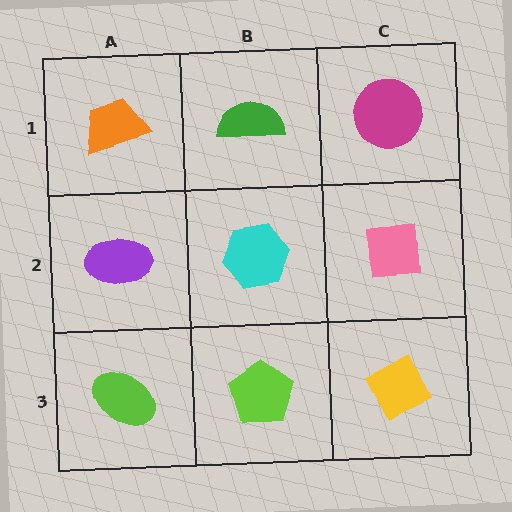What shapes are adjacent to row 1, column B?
A cyan hexagon (row 2, column B), an orange trapezoid (row 1, column A), a magenta circle (row 1, column C).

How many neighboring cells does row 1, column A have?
2.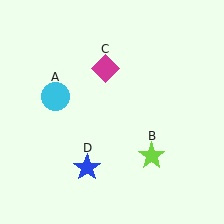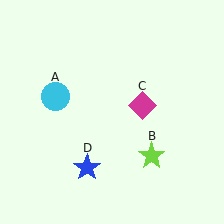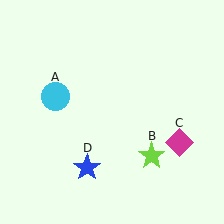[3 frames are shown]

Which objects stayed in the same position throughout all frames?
Cyan circle (object A) and lime star (object B) and blue star (object D) remained stationary.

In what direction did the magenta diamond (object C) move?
The magenta diamond (object C) moved down and to the right.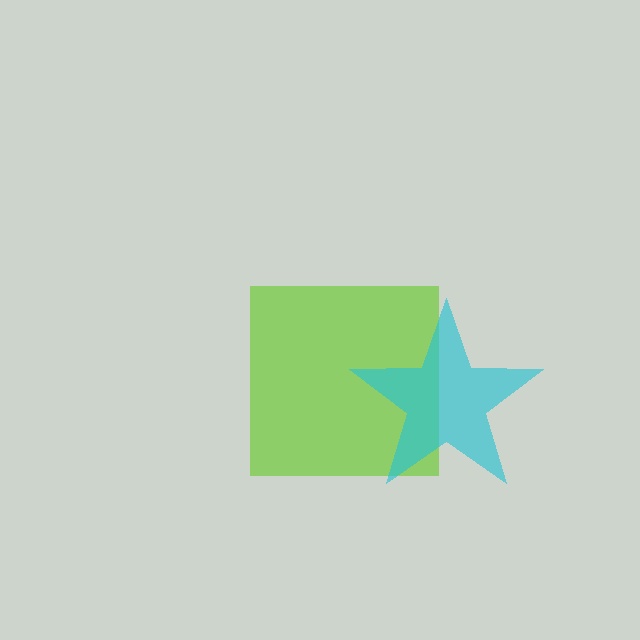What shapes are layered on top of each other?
The layered shapes are: a lime square, a cyan star.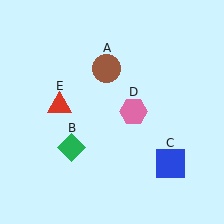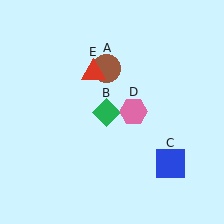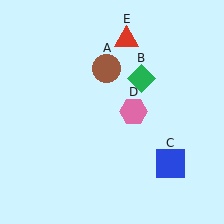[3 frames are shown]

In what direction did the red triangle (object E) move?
The red triangle (object E) moved up and to the right.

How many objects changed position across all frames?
2 objects changed position: green diamond (object B), red triangle (object E).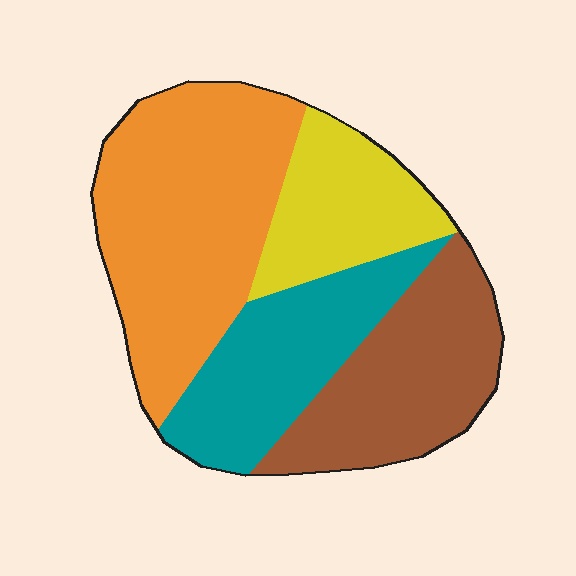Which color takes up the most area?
Orange, at roughly 35%.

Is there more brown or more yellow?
Brown.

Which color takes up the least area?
Yellow, at roughly 15%.